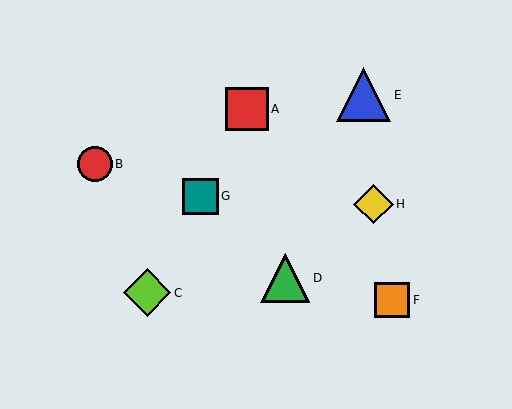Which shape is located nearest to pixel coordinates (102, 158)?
The red circle (labeled B) at (95, 164) is nearest to that location.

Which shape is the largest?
The blue triangle (labeled E) is the largest.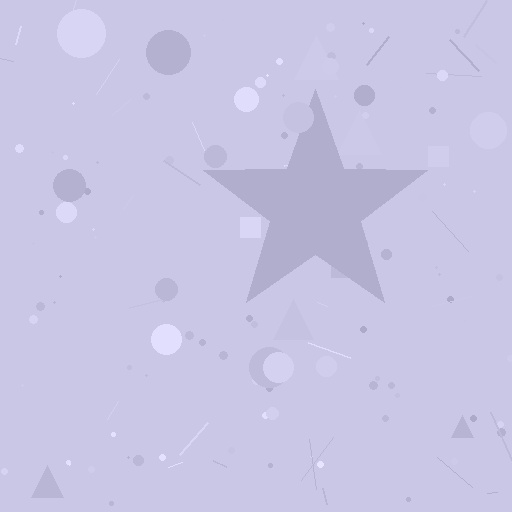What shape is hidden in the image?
A star is hidden in the image.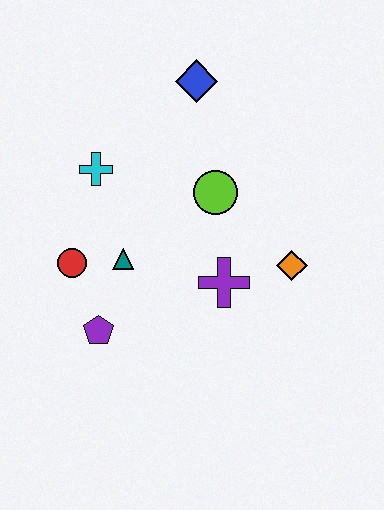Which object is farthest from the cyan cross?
The orange diamond is farthest from the cyan cross.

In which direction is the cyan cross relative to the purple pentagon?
The cyan cross is above the purple pentagon.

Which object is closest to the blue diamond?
The lime circle is closest to the blue diamond.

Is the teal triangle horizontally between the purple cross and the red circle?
Yes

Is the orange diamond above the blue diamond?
No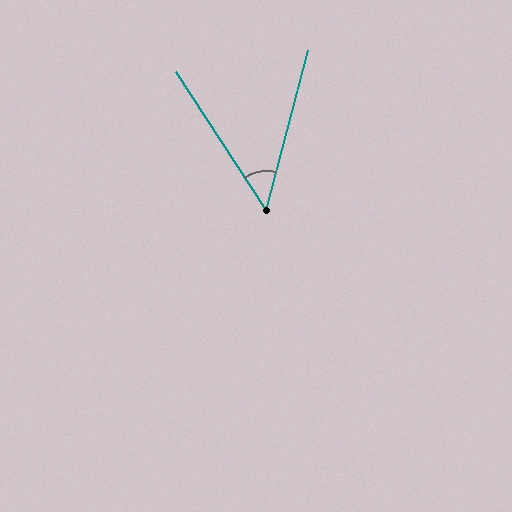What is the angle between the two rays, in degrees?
Approximately 48 degrees.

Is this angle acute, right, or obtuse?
It is acute.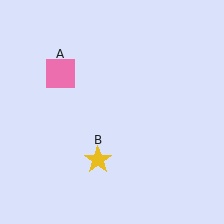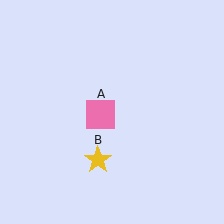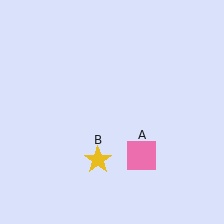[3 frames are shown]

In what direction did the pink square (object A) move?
The pink square (object A) moved down and to the right.